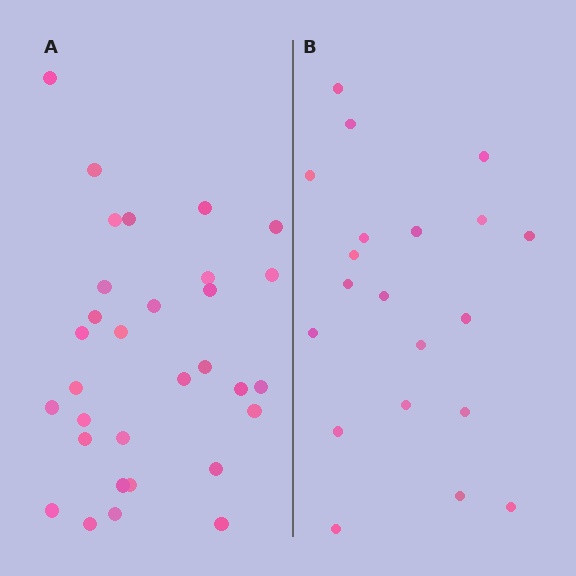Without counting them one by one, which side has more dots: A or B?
Region A (the left region) has more dots.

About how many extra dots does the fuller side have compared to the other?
Region A has roughly 12 or so more dots than region B.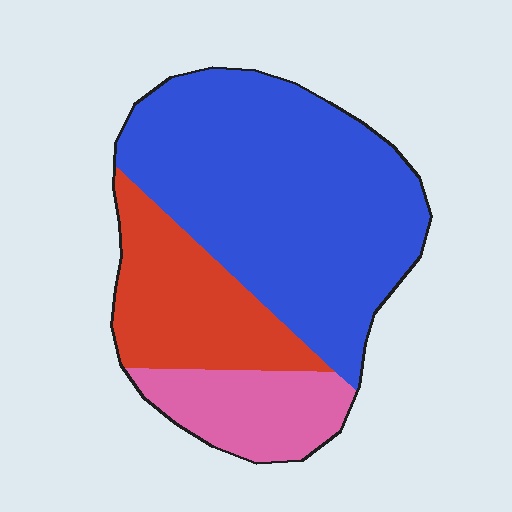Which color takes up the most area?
Blue, at roughly 60%.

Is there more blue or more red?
Blue.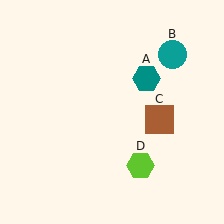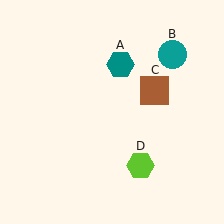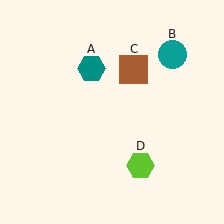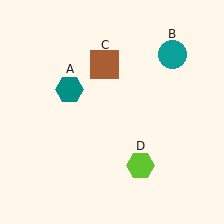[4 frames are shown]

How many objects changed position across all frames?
2 objects changed position: teal hexagon (object A), brown square (object C).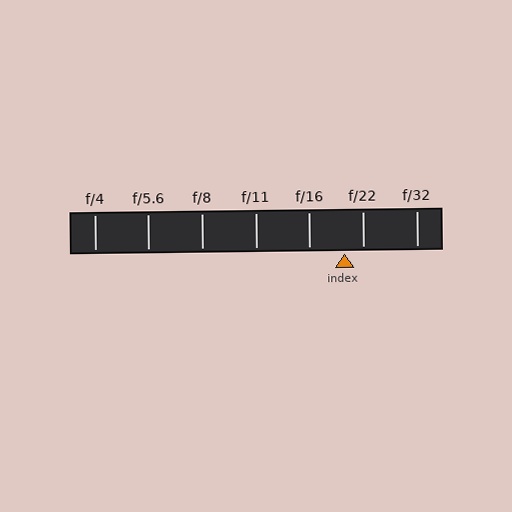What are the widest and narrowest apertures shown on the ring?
The widest aperture shown is f/4 and the narrowest is f/32.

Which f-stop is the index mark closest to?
The index mark is closest to f/22.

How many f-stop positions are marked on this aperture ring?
There are 7 f-stop positions marked.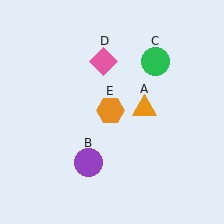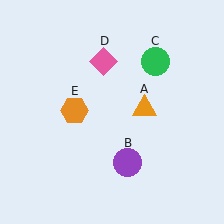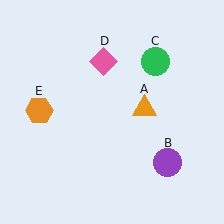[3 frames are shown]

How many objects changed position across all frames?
2 objects changed position: purple circle (object B), orange hexagon (object E).